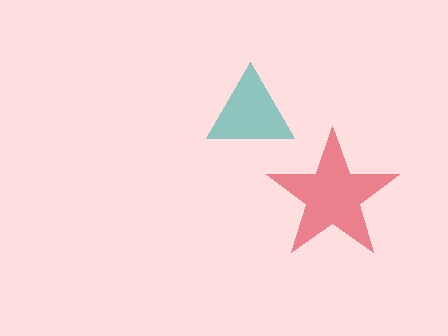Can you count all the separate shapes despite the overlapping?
Yes, there are 2 separate shapes.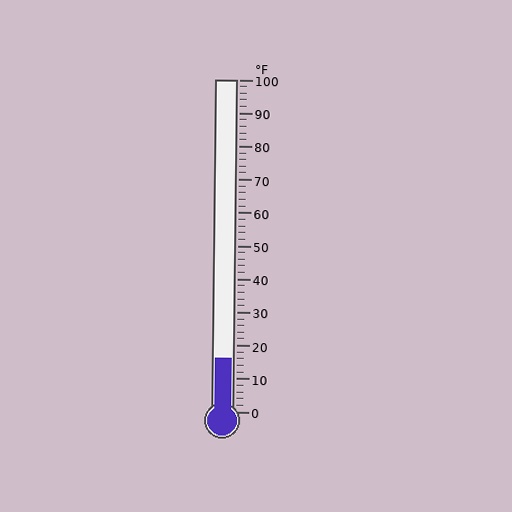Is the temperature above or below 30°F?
The temperature is below 30°F.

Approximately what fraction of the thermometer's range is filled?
The thermometer is filled to approximately 15% of its range.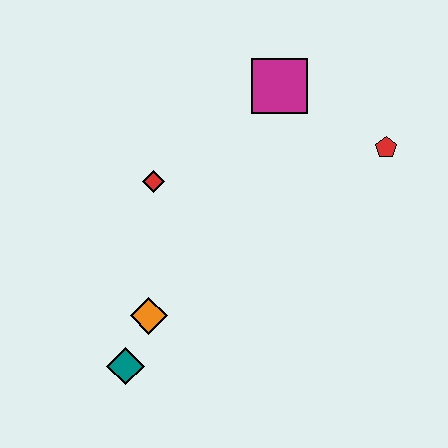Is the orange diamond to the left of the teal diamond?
No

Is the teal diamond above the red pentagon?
No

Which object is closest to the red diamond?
The orange diamond is closest to the red diamond.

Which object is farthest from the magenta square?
The teal diamond is farthest from the magenta square.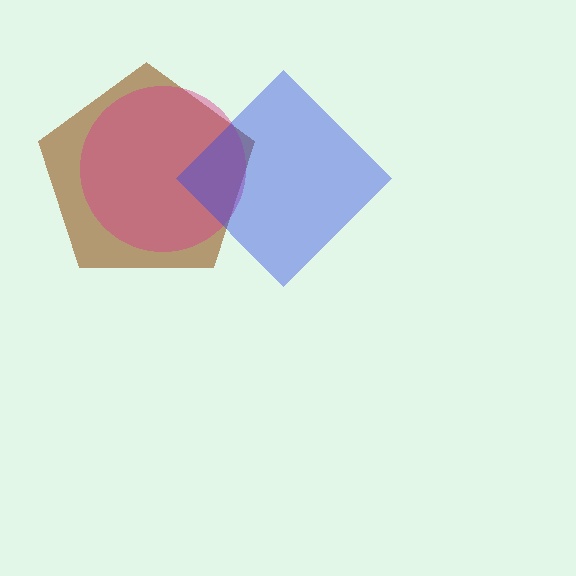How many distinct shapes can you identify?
There are 3 distinct shapes: a brown pentagon, a magenta circle, a blue diamond.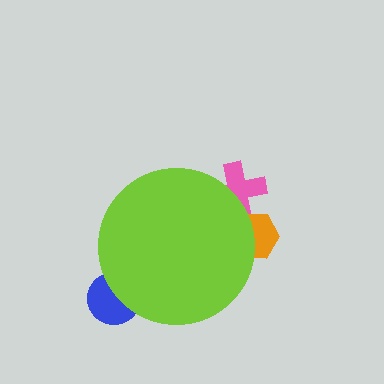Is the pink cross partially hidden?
Yes, the pink cross is partially hidden behind the lime circle.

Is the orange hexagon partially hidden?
Yes, the orange hexagon is partially hidden behind the lime circle.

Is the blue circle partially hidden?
Yes, the blue circle is partially hidden behind the lime circle.